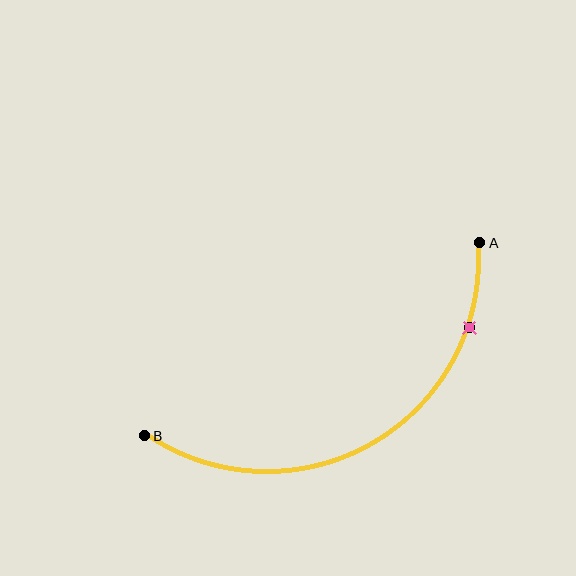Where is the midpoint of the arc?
The arc midpoint is the point on the curve farthest from the straight line joining A and B. It sits below that line.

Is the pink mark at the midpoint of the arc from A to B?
No. The pink mark lies on the arc but is closer to endpoint A. The arc midpoint would be at the point on the curve equidistant along the arc from both A and B.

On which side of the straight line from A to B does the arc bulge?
The arc bulges below the straight line connecting A and B.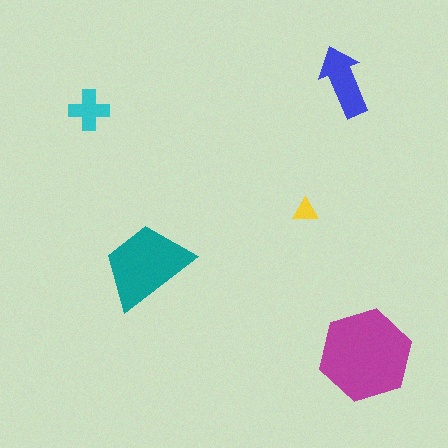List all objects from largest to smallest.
The magenta hexagon, the teal trapezoid, the blue arrow, the cyan cross, the yellow triangle.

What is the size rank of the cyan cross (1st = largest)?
4th.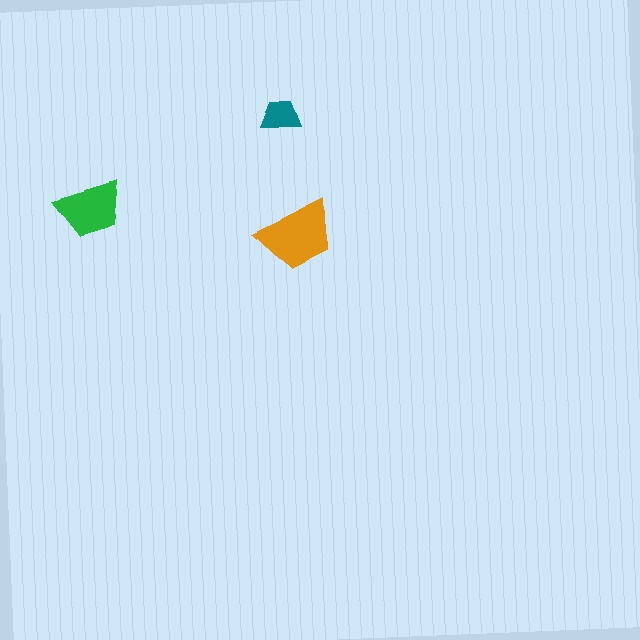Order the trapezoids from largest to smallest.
the orange one, the green one, the teal one.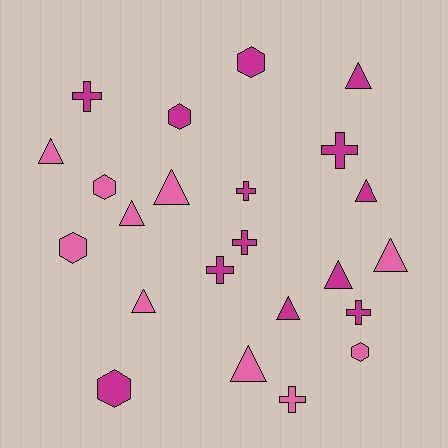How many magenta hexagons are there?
There are 3 magenta hexagons.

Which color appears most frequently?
Magenta, with 13 objects.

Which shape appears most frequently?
Triangle, with 10 objects.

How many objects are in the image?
There are 23 objects.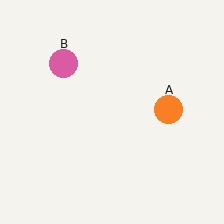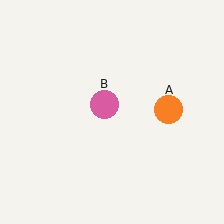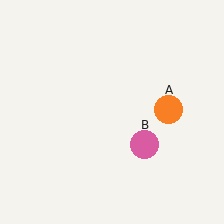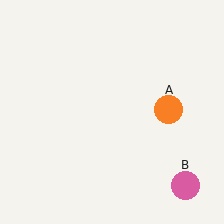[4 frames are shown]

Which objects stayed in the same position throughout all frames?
Orange circle (object A) remained stationary.